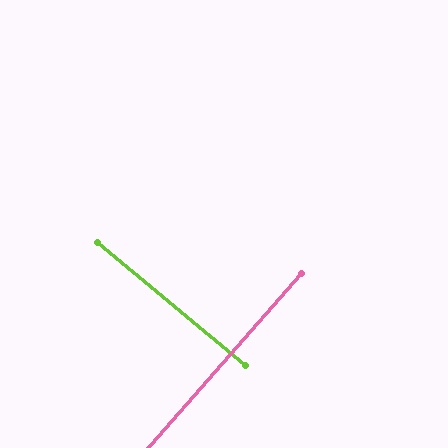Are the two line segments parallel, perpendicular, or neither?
Perpendicular — they meet at approximately 88°.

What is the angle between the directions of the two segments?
Approximately 88 degrees.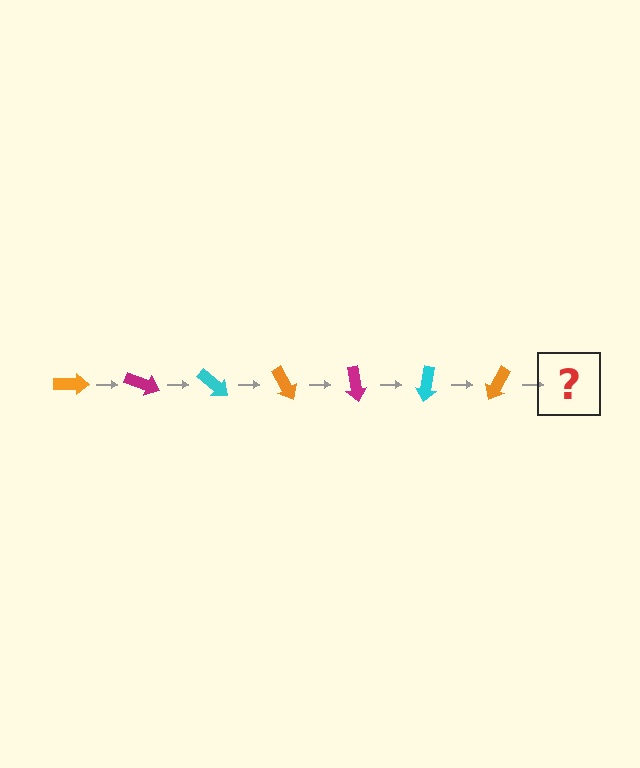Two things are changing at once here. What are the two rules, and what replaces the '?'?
The two rules are that it rotates 20 degrees each step and the color cycles through orange, magenta, and cyan. The '?' should be a magenta arrow, rotated 140 degrees from the start.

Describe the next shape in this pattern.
It should be a magenta arrow, rotated 140 degrees from the start.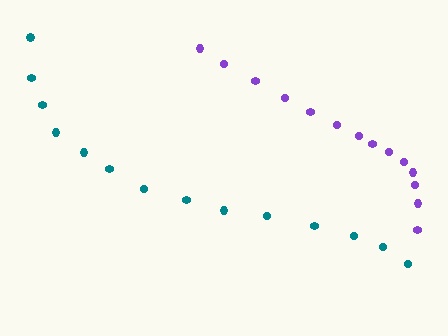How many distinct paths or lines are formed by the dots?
There are 2 distinct paths.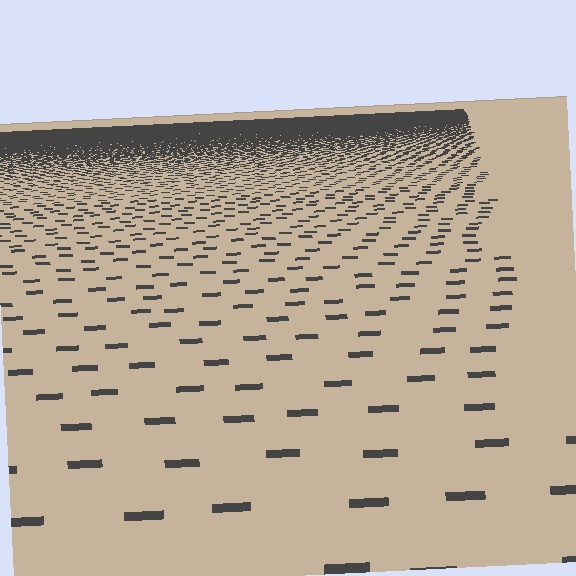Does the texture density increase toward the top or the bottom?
Density increases toward the top.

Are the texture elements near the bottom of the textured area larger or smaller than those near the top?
Larger. Near the bottom, elements are closer to the viewer and appear at a bigger on-screen size.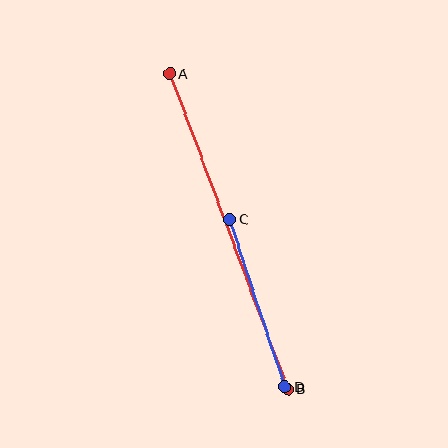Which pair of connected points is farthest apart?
Points A and B are farthest apart.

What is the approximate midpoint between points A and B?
The midpoint is at approximately (229, 231) pixels.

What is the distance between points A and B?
The distance is approximately 336 pixels.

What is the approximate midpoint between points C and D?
The midpoint is at approximately (258, 303) pixels.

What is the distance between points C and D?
The distance is approximately 176 pixels.